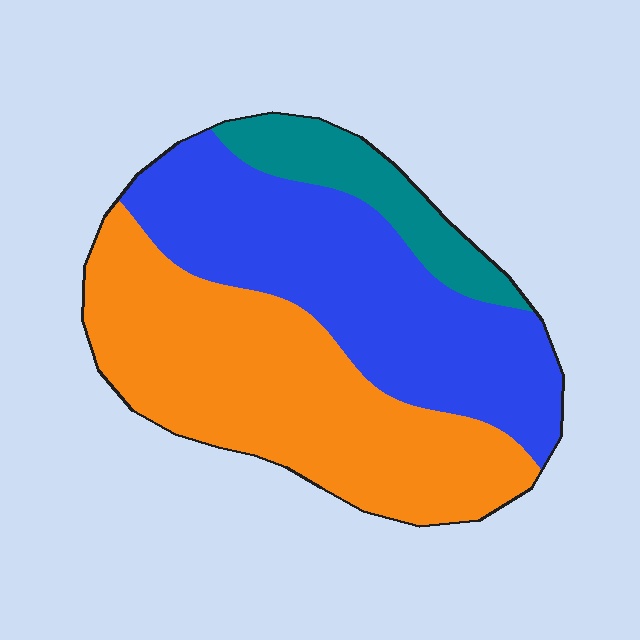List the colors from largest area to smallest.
From largest to smallest: orange, blue, teal.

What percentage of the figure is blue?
Blue covers around 40% of the figure.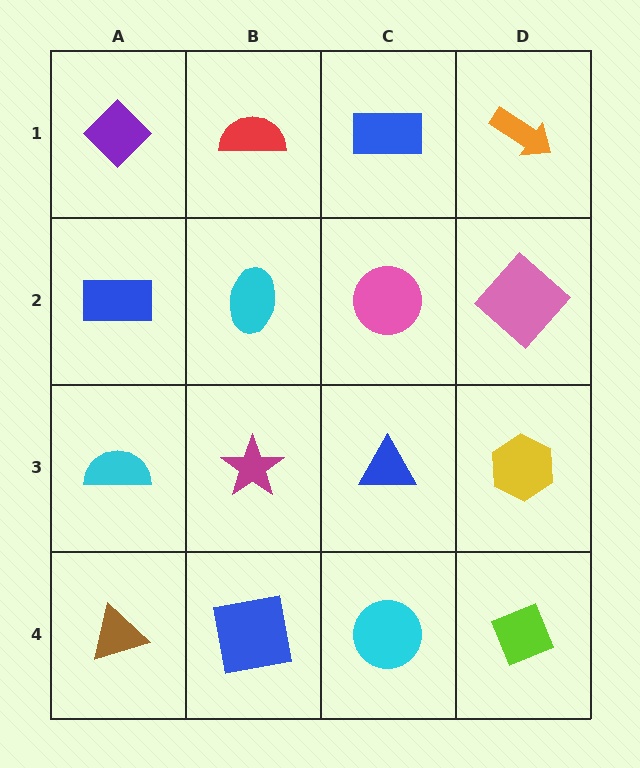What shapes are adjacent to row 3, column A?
A blue rectangle (row 2, column A), a brown triangle (row 4, column A), a magenta star (row 3, column B).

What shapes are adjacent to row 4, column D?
A yellow hexagon (row 3, column D), a cyan circle (row 4, column C).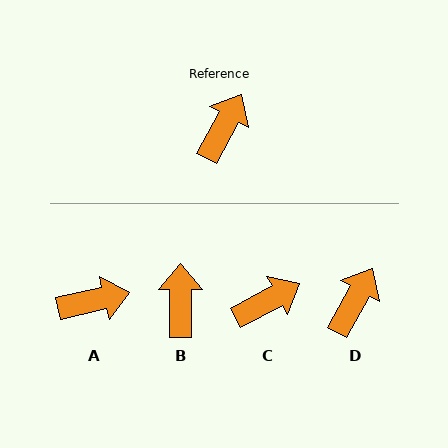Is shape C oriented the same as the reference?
No, it is off by about 33 degrees.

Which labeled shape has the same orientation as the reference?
D.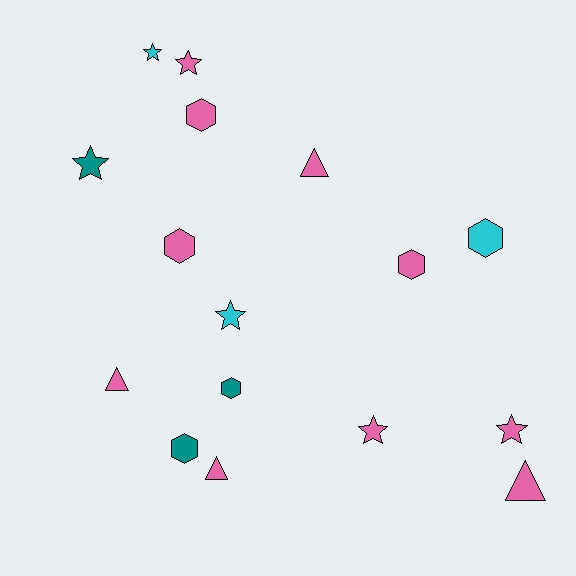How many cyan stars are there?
There are 2 cyan stars.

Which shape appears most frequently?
Star, with 6 objects.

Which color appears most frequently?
Pink, with 10 objects.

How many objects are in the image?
There are 16 objects.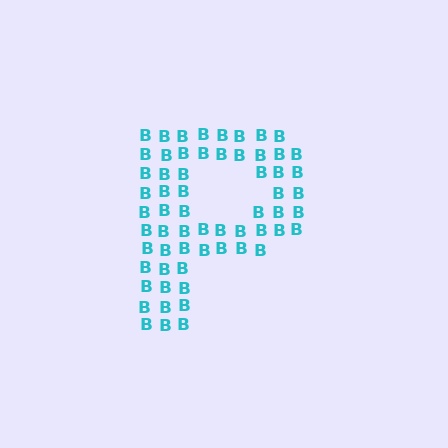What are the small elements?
The small elements are letter B's.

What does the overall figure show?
The overall figure shows the letter P.